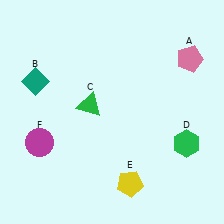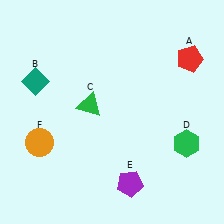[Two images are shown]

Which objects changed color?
A changed from pink to red. E changed from yellow to purple. F changed from magenta to orange.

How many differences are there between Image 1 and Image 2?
There are 3 differences between the two images.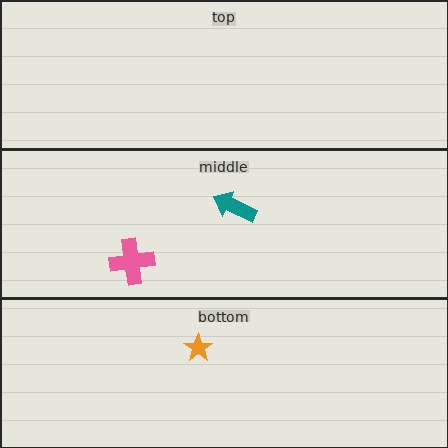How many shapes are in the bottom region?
1.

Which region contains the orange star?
The bottom region.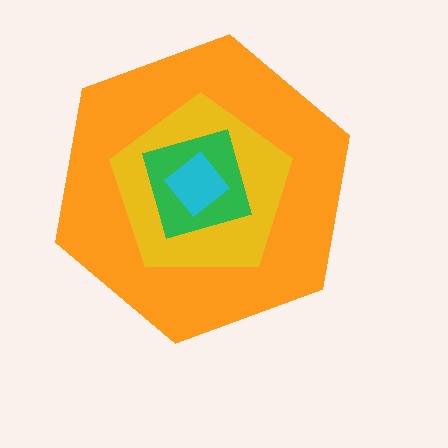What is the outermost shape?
The orange hexagon.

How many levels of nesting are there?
4.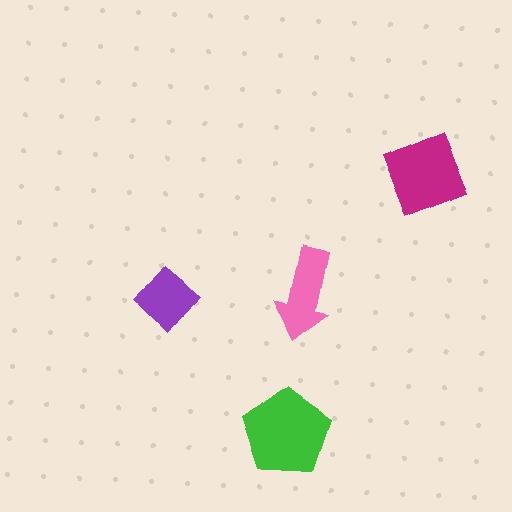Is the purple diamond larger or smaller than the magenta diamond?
Smaller.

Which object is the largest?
The green pentagon.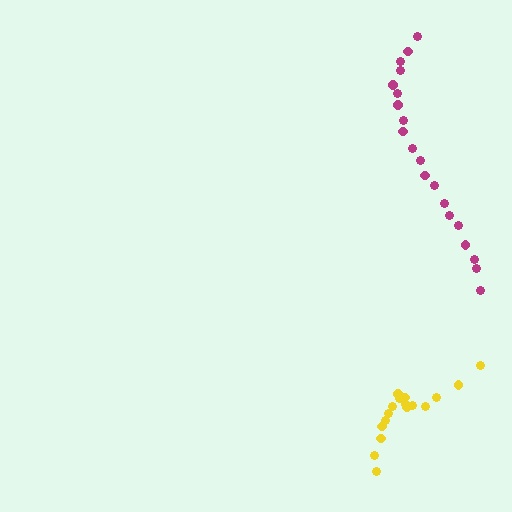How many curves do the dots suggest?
There are 2 distinct paths.